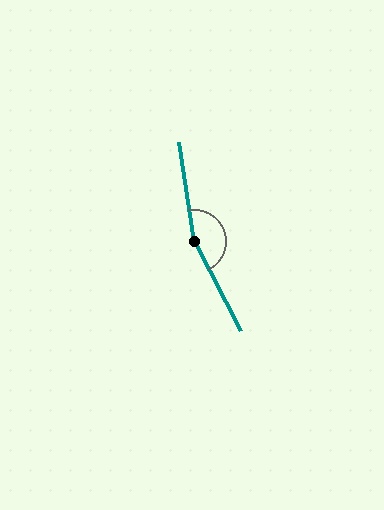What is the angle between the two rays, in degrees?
Approximately 161 degrees.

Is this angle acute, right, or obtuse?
It is obtuse.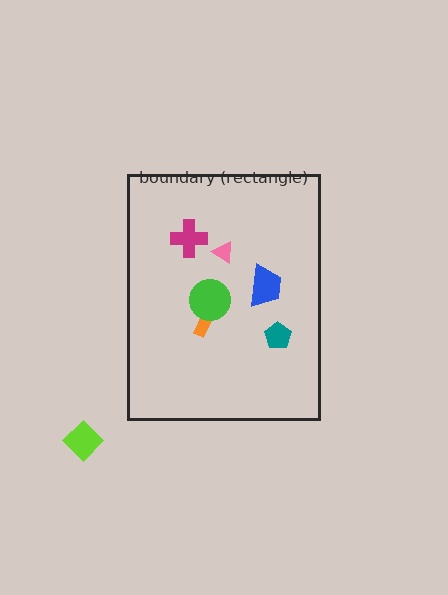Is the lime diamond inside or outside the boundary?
Outside.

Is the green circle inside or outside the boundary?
Inside.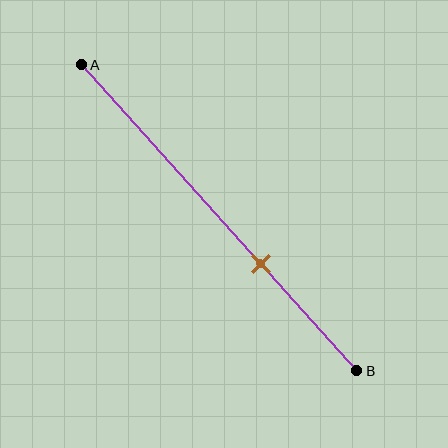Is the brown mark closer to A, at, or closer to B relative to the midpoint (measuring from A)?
The brown mark is closer to point B than the midpoint of segment AB.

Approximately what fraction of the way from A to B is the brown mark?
The brown mark is approximately 65% of the way from A to B.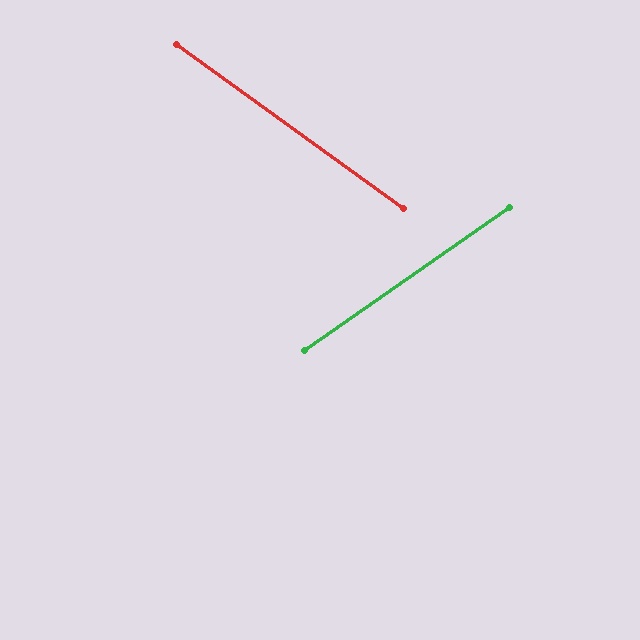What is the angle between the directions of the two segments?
Approximately 71 degrees.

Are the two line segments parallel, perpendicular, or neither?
Neither parallel nor perpendicular — they differ by about 71°.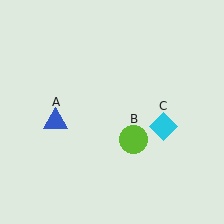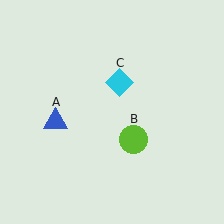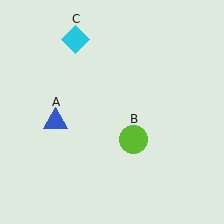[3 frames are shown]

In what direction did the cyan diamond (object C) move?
The cyan diamond (object C) moved up and to the left.